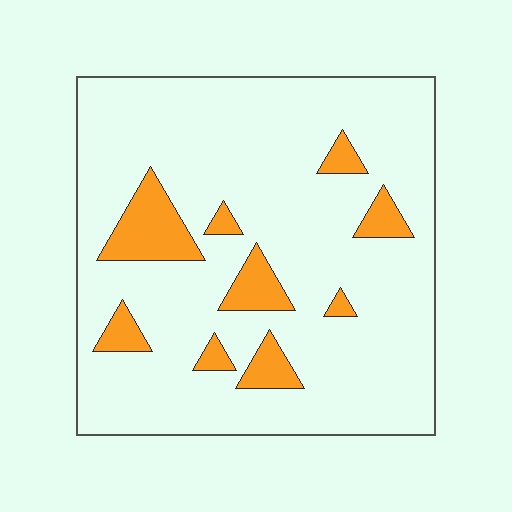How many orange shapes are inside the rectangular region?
9.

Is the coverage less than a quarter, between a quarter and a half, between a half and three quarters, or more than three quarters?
Less than a quarter.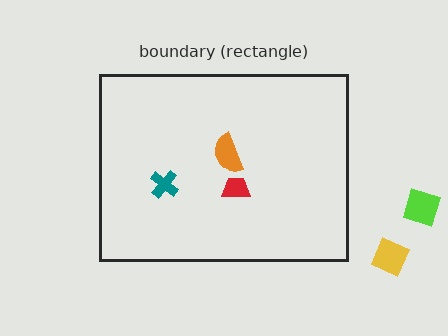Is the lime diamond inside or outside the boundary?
Outside.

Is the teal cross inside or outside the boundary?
Inside.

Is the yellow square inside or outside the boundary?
Outside.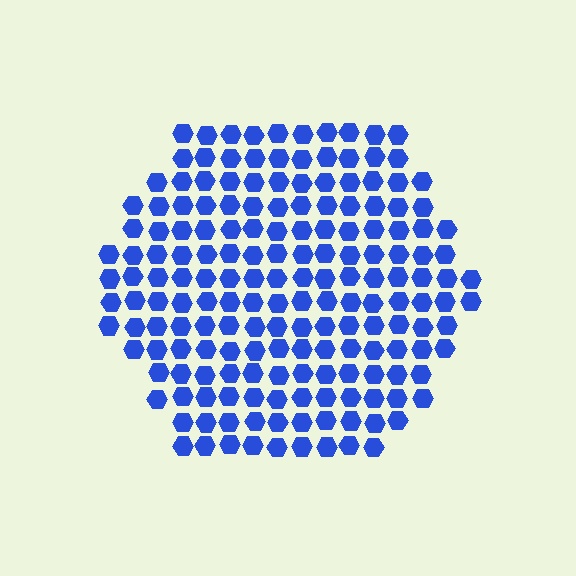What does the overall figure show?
The overall figure shows a hexagon.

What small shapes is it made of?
It is made of small hexagons.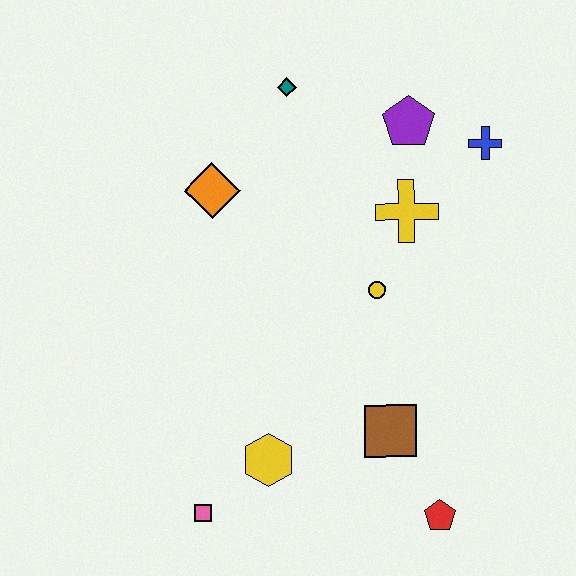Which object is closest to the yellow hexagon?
The pink square is closest to the yellow hexagon.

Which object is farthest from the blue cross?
The pink square is farthest from the blue cross.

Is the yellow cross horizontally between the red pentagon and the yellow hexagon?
Yes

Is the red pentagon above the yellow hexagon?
No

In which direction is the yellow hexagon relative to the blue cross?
The yellow hexagon is below the blue cross.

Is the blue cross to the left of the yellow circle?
No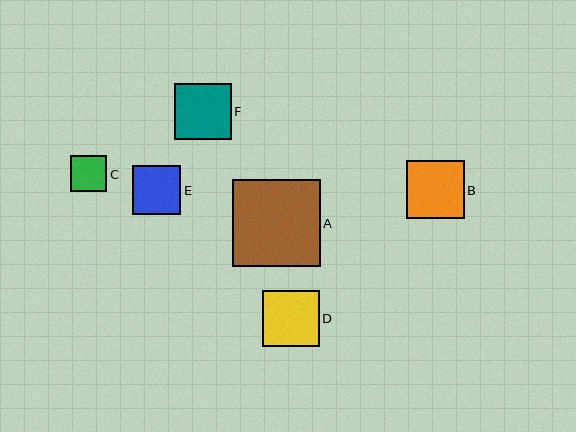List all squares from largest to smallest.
From largest to smallest: A, B, F, D, E, C.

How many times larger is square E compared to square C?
Square E is approximately 1.3 times the size of square C.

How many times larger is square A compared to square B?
Square A is approximately 1.5 times the size of square B.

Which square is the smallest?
Square C is the smallest with a size of approximately 37 pixels.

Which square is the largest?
Square A is the largest with a size of approximately 88 pixels.